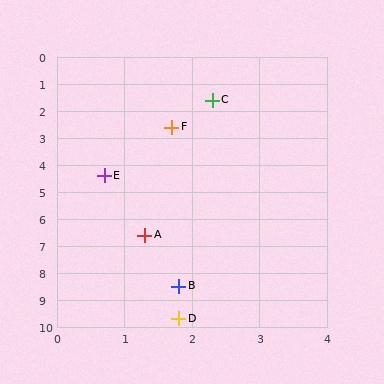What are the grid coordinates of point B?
Point B is at approximately (1.8, 8.5).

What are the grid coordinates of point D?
Point D is at approximately (1.8, 9.7).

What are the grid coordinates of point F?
Point F is at approximately (1.7, 2.6).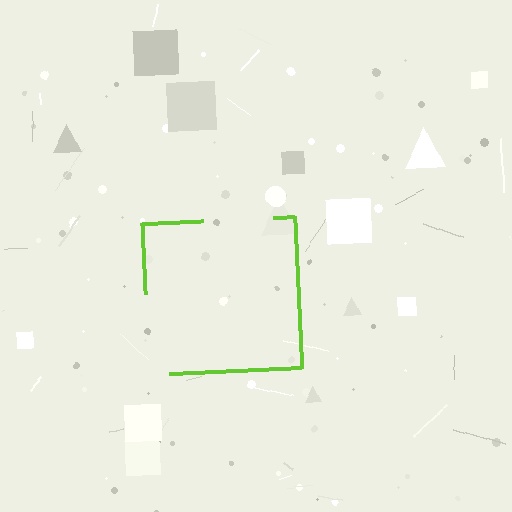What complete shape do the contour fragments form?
The contour fragments form a square.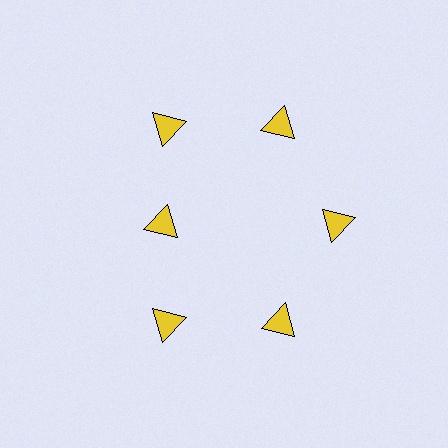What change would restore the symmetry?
The symmetry would be restored by moving it outward, back onto the ring so that all 6 triangles sit at equal angles and equal distance from the center.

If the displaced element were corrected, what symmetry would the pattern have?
It would have 6-fold rotational symmetry — the pattern would map onto itself every 60 degrees.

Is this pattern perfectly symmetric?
No. The 6 yellow triangles are arranged in a ring, but one element near the 9 o'clock position is pulled inward toward the center, breaking the 6-fold rotational symmetry.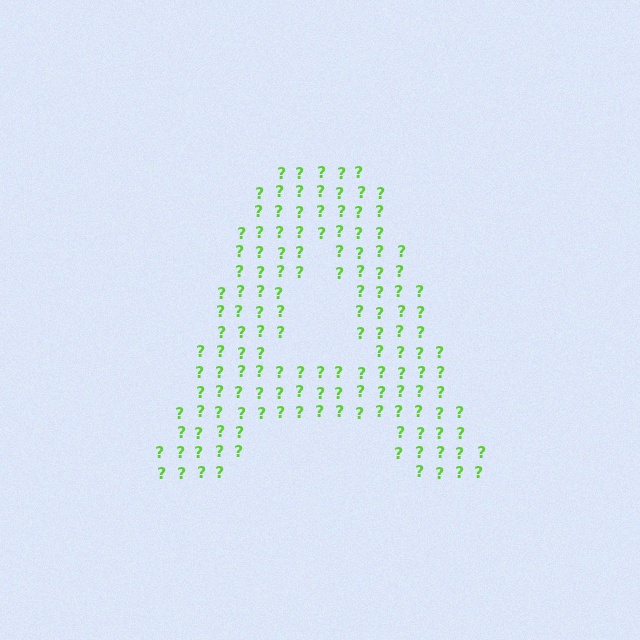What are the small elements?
The small elements are question marks.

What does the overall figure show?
The overall figure shows the letter A.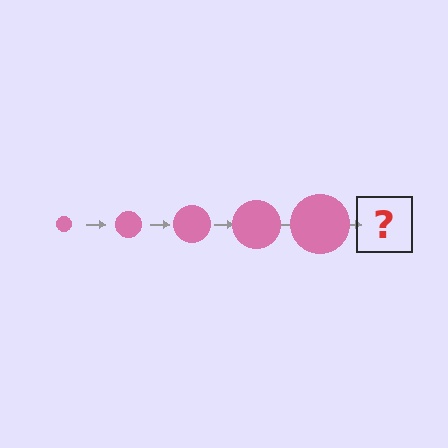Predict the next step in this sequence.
The next step is a pink circle, larger than the previous one.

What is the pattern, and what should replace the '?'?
The pattern is that the circle gets progressively larger each step. The '?' should be a pink circle, larger than the previous one.